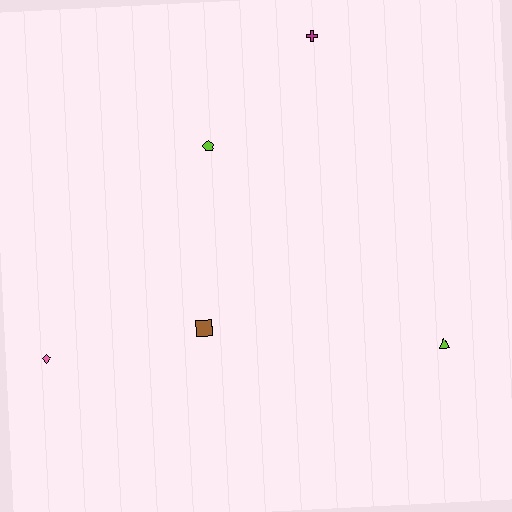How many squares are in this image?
There is 1 square.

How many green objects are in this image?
There are no green objects.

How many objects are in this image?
There are 5 objects.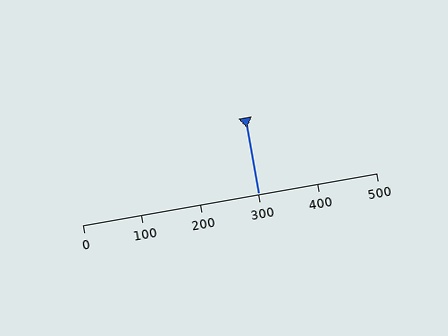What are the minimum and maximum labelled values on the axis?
The axis runs from 0 to 500.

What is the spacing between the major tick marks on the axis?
The major ticks are spaced 100 apart.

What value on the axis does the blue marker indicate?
The marker indicates approximately 300.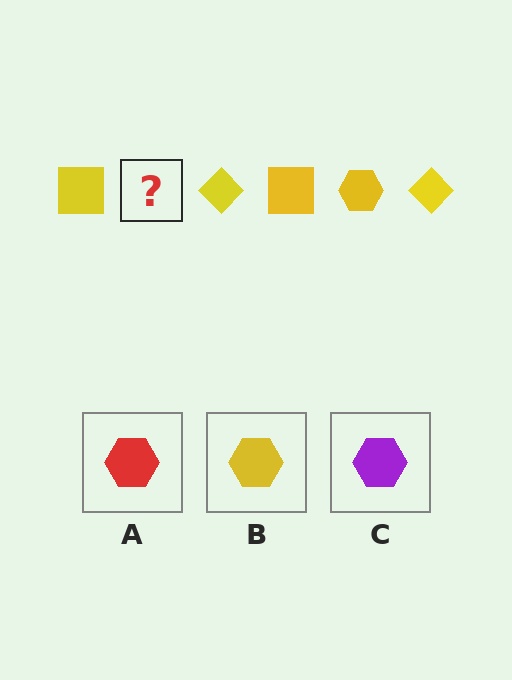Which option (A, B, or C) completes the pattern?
B.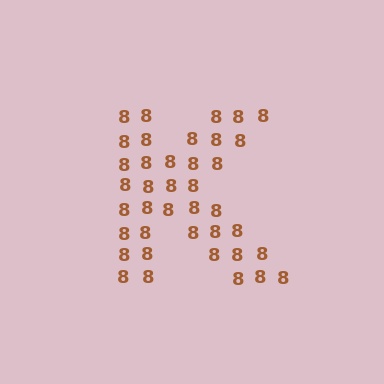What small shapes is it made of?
It is made of small digit 8's.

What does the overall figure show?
The overall figure shows the letter K.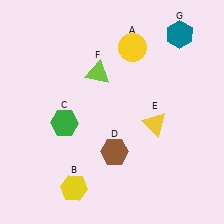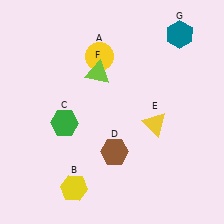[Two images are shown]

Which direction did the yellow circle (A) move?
The yellow circle (A) moved left.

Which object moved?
The yellow circle (A) moved left.